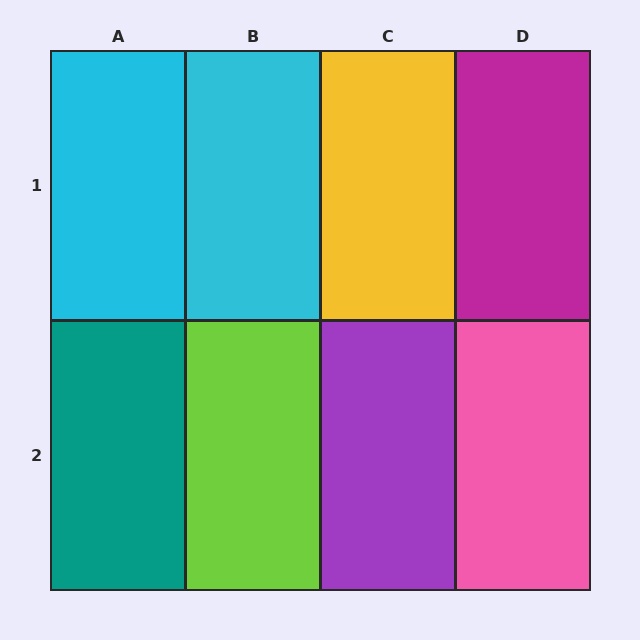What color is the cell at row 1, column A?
Cyan.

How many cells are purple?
1 cell is purple.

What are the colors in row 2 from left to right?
Teal, lime, purple, pink.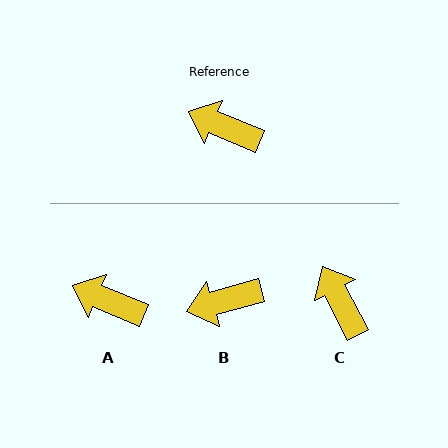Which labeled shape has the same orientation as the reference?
A.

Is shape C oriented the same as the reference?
No, it is off by about 40 degrees.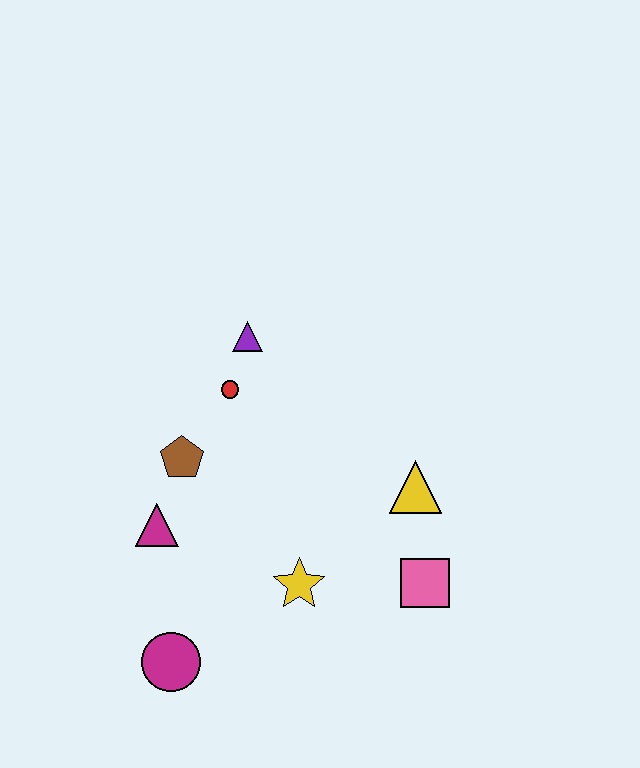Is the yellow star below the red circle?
Yes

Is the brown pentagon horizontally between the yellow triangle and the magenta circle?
Yes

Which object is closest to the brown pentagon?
The magenta triangle is closest to the brown pentagon.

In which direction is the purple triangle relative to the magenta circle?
The purple triangle is above the magenta circle.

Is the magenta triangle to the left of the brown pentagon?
Yes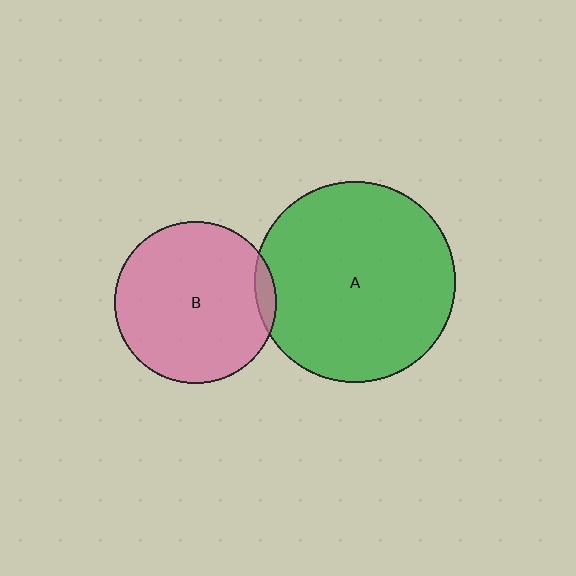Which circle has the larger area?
Circle A (green).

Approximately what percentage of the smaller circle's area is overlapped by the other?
Approximately 5%.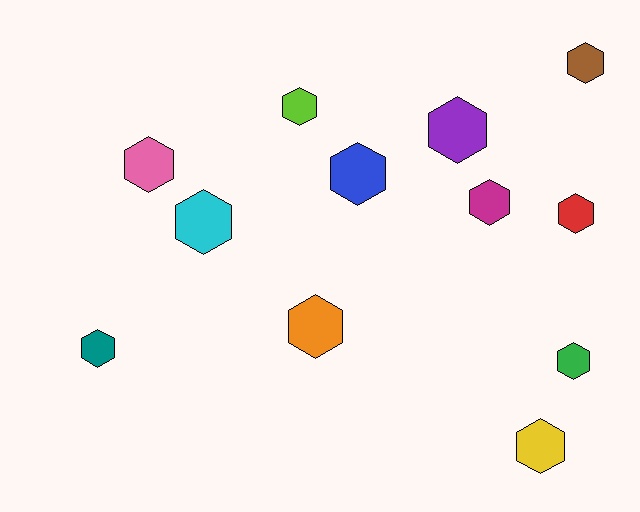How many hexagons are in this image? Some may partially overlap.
There are 12 hexagons.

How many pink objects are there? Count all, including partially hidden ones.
There is 1 pink object.